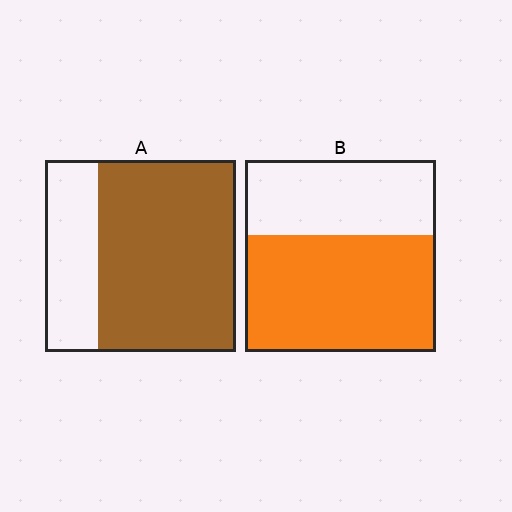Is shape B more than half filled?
Yes.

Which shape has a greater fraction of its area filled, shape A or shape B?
Shape A.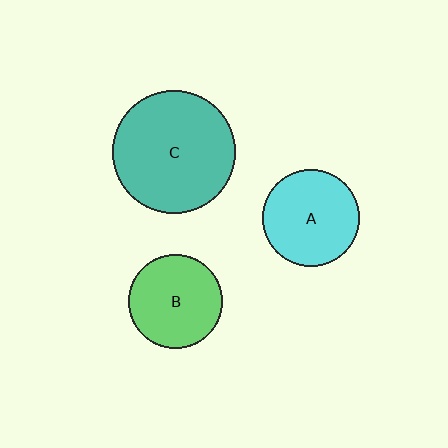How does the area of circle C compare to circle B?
Approximately 1.7 times.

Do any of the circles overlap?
No, none of the circles overlap.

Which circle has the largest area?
Circle C (teal).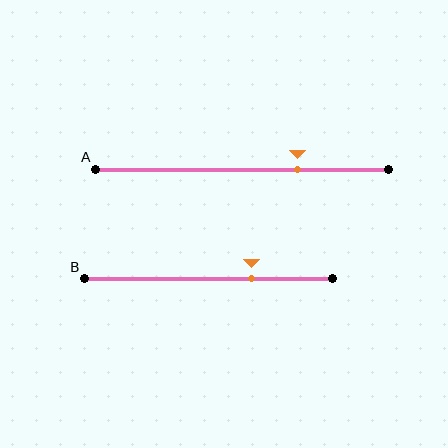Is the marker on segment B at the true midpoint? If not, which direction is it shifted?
No, the marker on segment B is shifted to the right by about 17% of the segment length.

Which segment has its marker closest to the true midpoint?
Segment B has its marker closest to the true midpoint.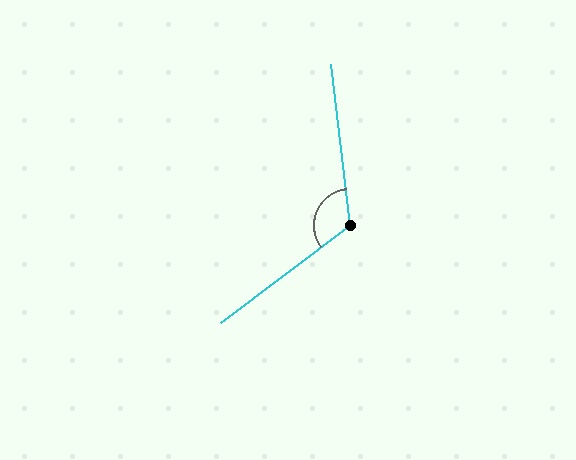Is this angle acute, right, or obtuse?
It is obtuse.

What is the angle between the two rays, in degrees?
Approximately 120 degrees.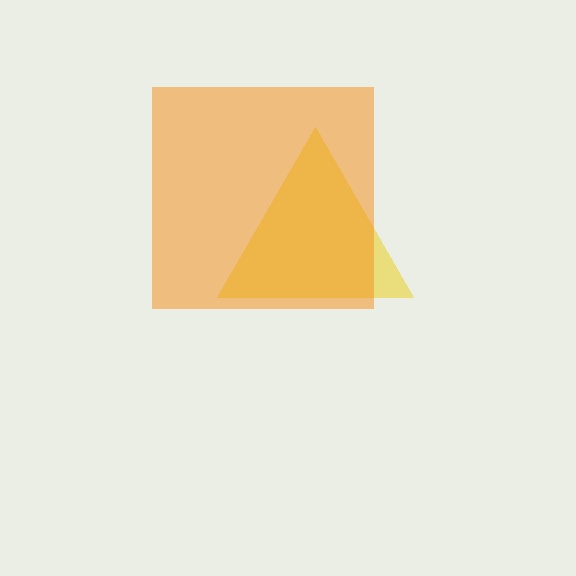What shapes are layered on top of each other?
The layered shapes are: a yellow triangle, an orange square.